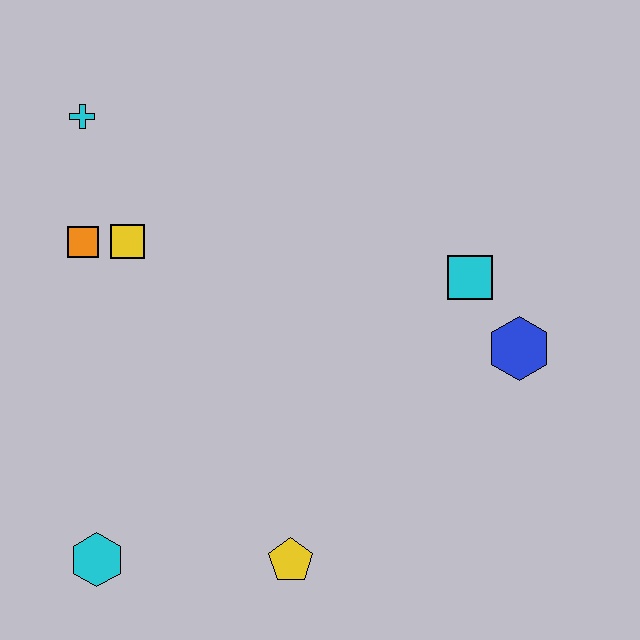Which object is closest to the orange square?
The yellow square is closest to the orange square.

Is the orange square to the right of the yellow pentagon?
No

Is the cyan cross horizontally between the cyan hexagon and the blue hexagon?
No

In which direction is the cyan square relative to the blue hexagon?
The cyan square is above the blue hexagon.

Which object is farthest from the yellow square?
The blue hexagon is farthest from the yellow square.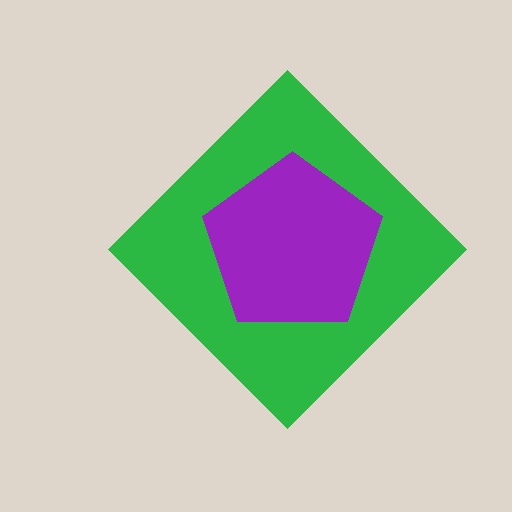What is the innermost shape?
The purple pentagon.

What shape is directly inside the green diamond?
The purple pentagon.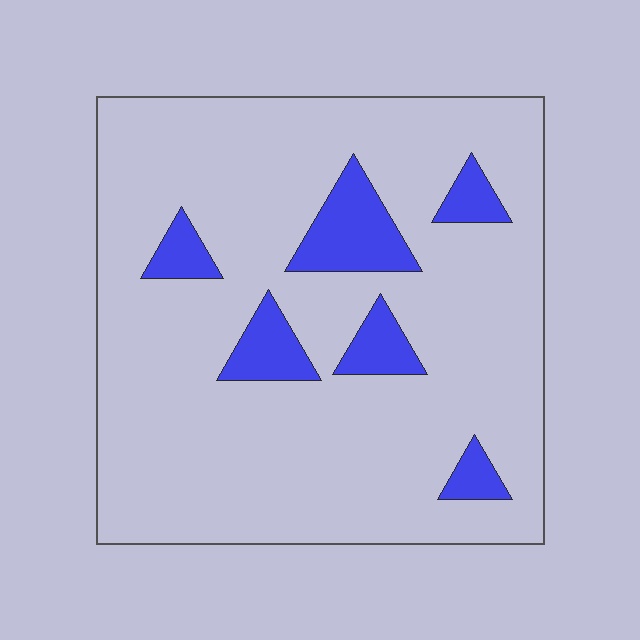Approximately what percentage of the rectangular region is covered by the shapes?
Approximately 15%.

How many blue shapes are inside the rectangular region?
6.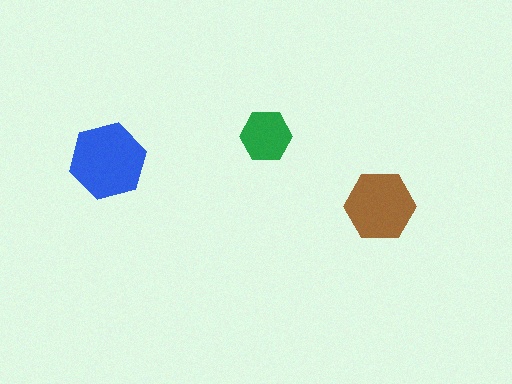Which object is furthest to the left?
The blue hexagon is leftmost.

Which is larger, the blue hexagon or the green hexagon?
The blue one.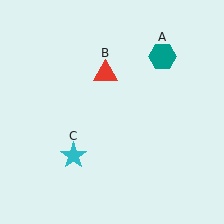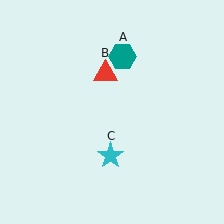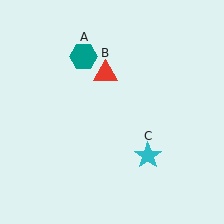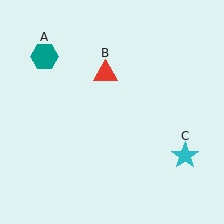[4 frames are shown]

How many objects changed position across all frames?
2 objects changed position: teal hexagon (object A), cyan star (object C).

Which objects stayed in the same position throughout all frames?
Red triangle (object B) remained stationary.